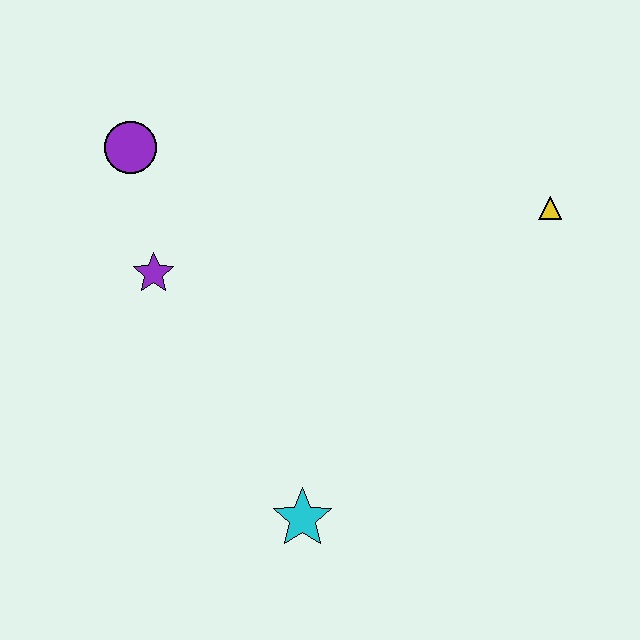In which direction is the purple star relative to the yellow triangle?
The purple star is to the left of the yellow triangle.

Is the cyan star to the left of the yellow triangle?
Yes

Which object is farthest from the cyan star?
The purple circle is farthest from the cyan star.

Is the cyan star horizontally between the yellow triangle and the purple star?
Yes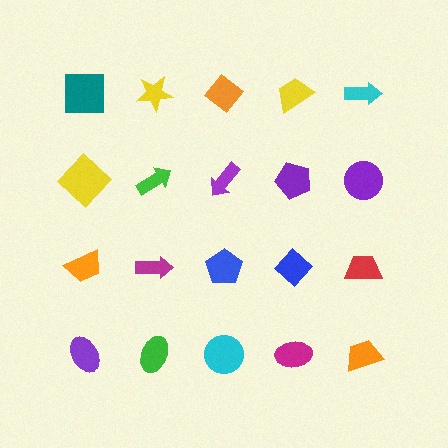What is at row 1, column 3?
An orange diamond.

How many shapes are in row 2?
5 shapes.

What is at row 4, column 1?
A purple ellipse.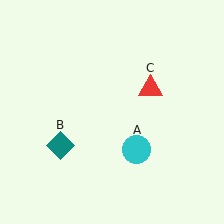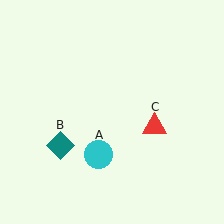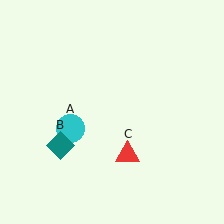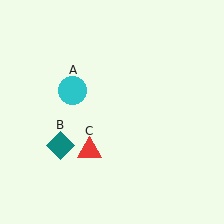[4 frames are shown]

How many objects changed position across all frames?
2 objects changed position: cyan circle (object A), red triangle (object C).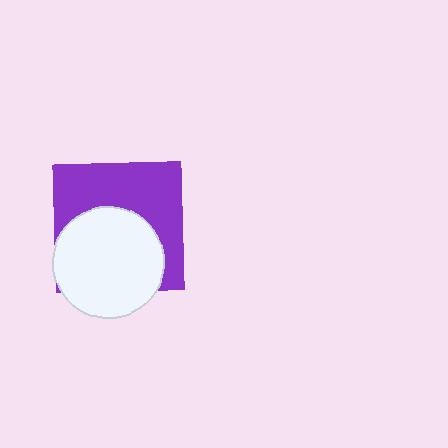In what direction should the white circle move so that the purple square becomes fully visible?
The white circle should move down. That is the shortest direction to clear the overlap and leave the purple square fully visible.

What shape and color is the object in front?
The object in front is a white circle.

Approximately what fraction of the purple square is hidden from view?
Roughly 48% of the purple square is hidden behind the white circle.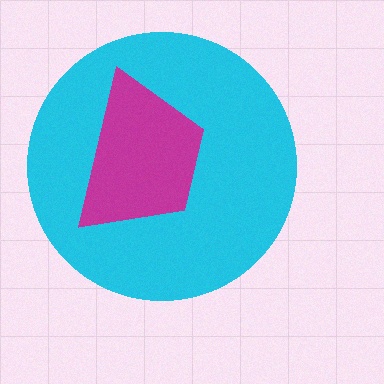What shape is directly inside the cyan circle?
The magenta trapezoid.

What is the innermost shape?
The magenta trapezoid.